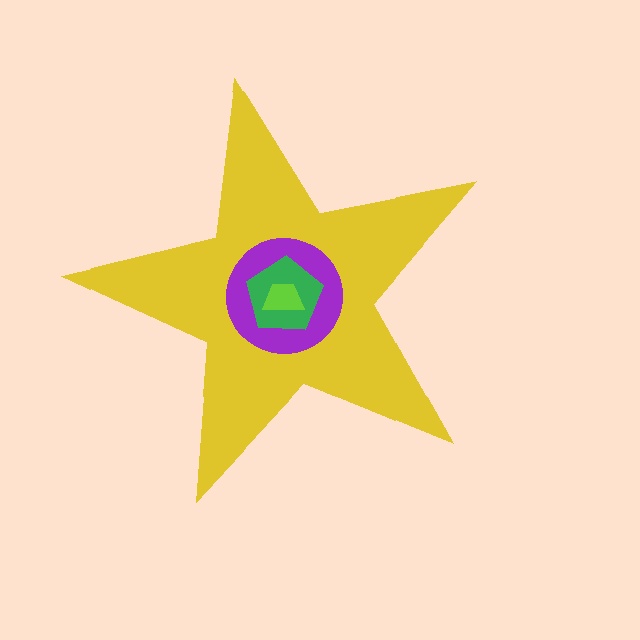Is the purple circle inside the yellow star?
Yes.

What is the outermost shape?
The yellow star.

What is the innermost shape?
The lime trapezoid.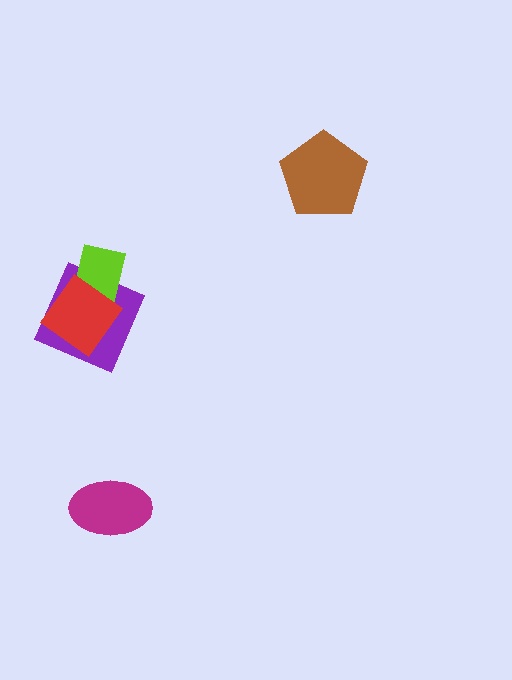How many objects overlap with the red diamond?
2 objects overlap with the red diamond.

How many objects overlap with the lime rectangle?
2 objects overlap with the lime rectangle.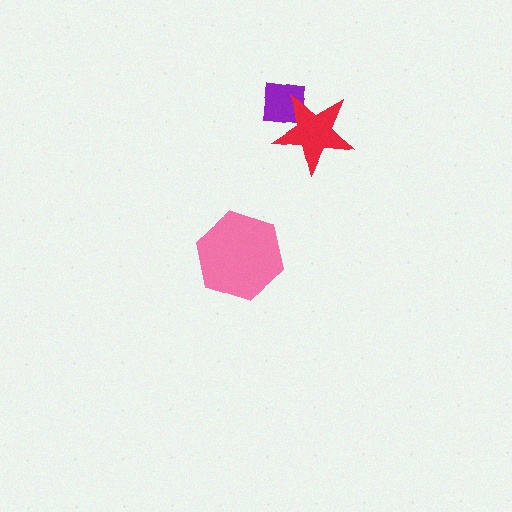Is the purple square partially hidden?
Yes, it is partially covered by another shape.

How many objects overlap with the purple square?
1 object overlaps with the purple square.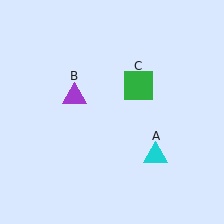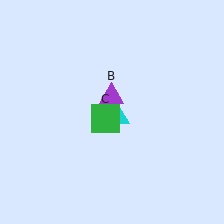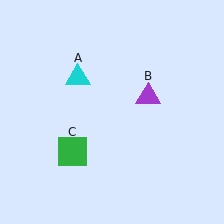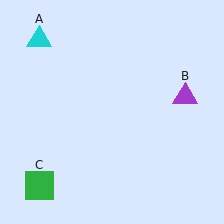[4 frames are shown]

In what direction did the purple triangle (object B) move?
The purple triangle (object B) moved right.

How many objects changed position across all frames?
3 objects changed position: cyan triangle (object A), purple triangle (object B), green square (object C).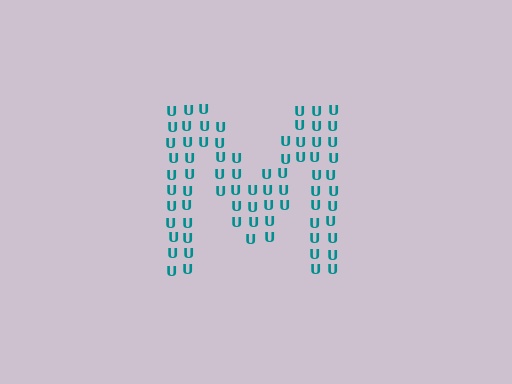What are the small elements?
The small elements are letter U's.